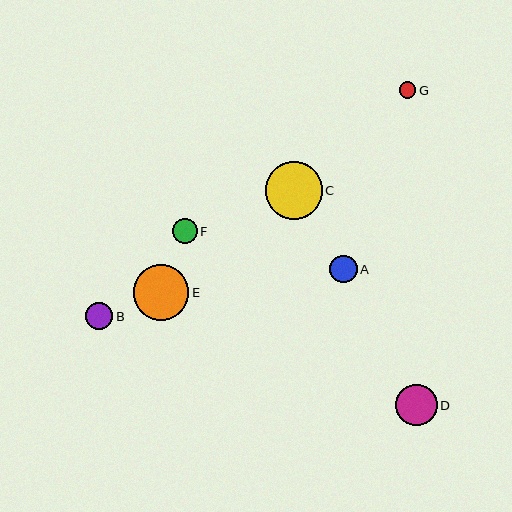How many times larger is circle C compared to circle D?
Circle C is approximately 1.4 times the size of circle D.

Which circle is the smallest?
Circle G is the smallest with a size of approximately 16 pixels.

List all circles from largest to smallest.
From largest to smallest: C, E, D, A, B, F, G.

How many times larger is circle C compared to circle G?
Circle C is approximately 3.5 times the size of circle G.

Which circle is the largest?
Circle C is the largest with a size of approximately 57 pixels.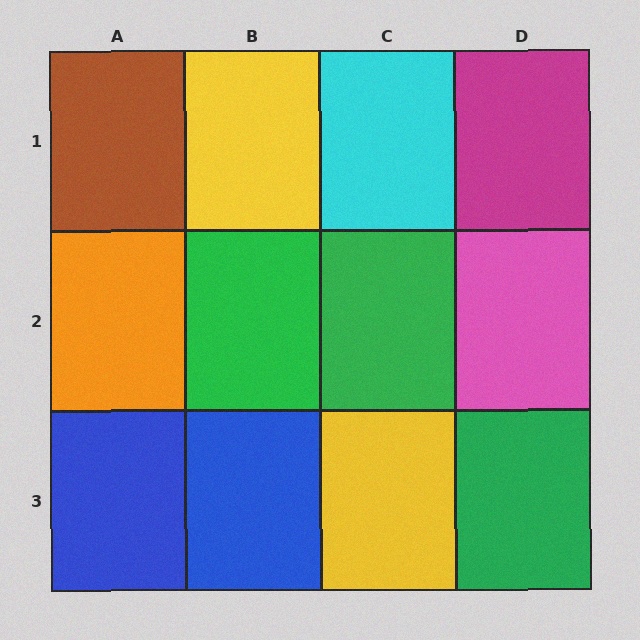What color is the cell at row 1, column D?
Magenta.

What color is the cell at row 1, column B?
Yellow.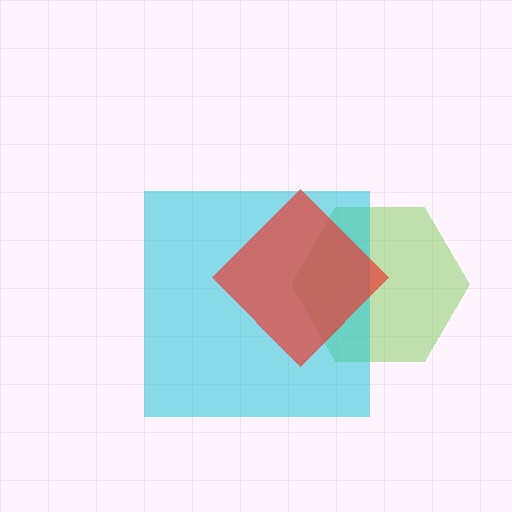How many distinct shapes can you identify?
There are 3 distinct shapes: a lime hexagon, a cyan square, a red diamond.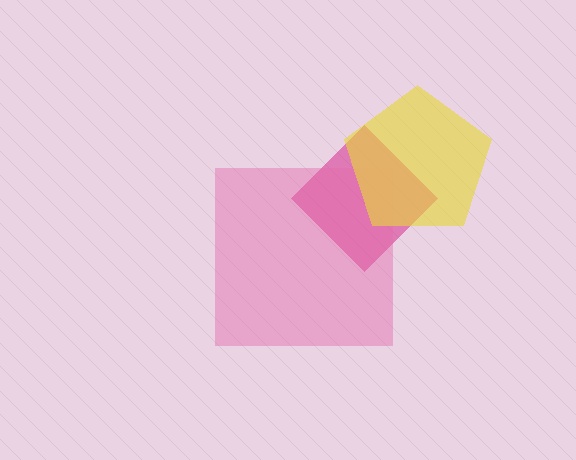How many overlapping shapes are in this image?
There are 3 overlapping shapes in the image.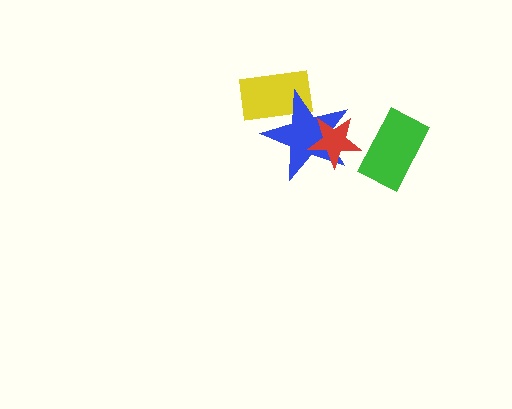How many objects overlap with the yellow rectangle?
1 object overlaps with the yellow rectangle.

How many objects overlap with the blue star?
2 objects overlap with the blue star.